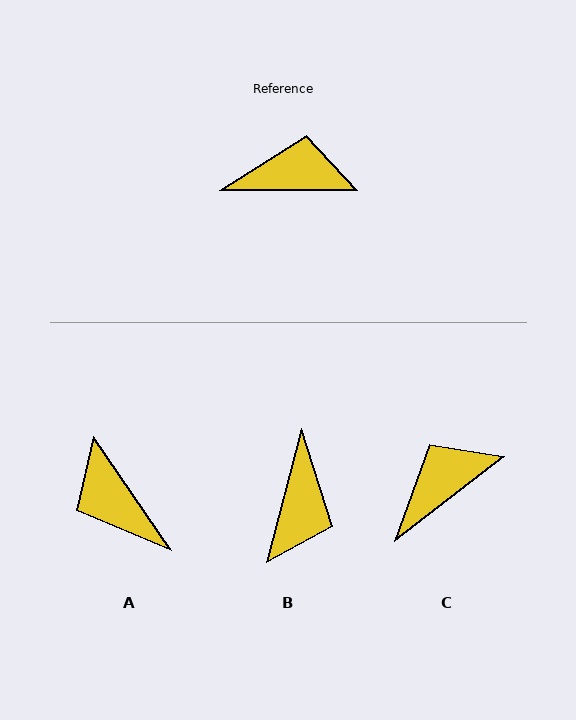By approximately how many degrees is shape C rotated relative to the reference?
Approximately 38 degrees counter-clockwise.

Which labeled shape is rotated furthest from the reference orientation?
A, about 125 degrees away.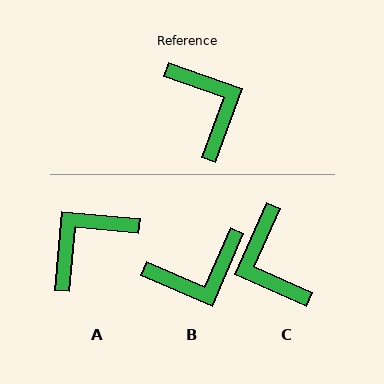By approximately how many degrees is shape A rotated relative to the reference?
Approximately 105 degrees counter-clockwise.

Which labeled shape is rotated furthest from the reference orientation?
C, about 176 degrees away.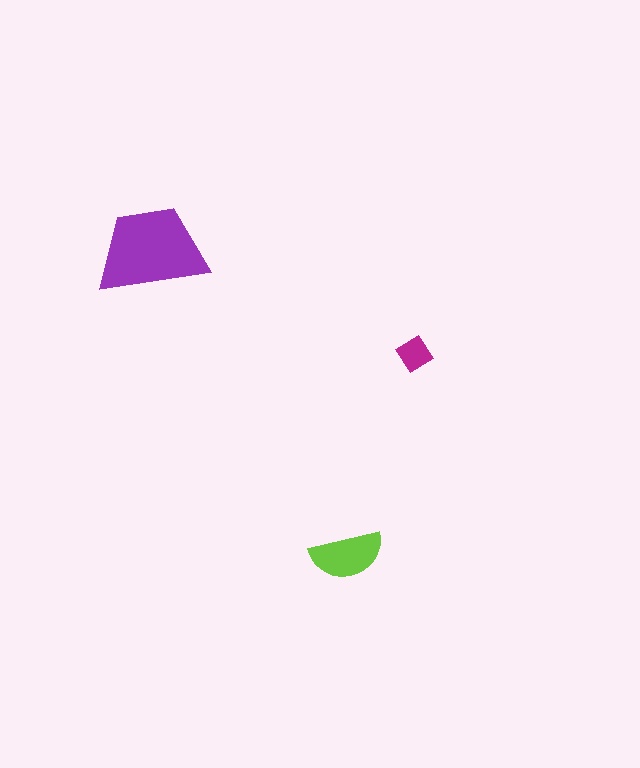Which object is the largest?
The purple trapezoid.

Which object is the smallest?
The magenta diamond.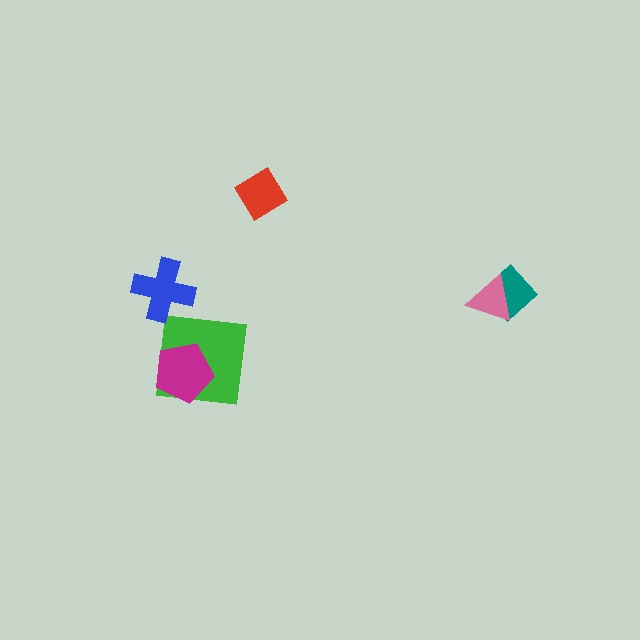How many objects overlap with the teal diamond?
1 object overlaps with the teal diamond.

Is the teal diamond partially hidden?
Yes, it is partially covered by another shape.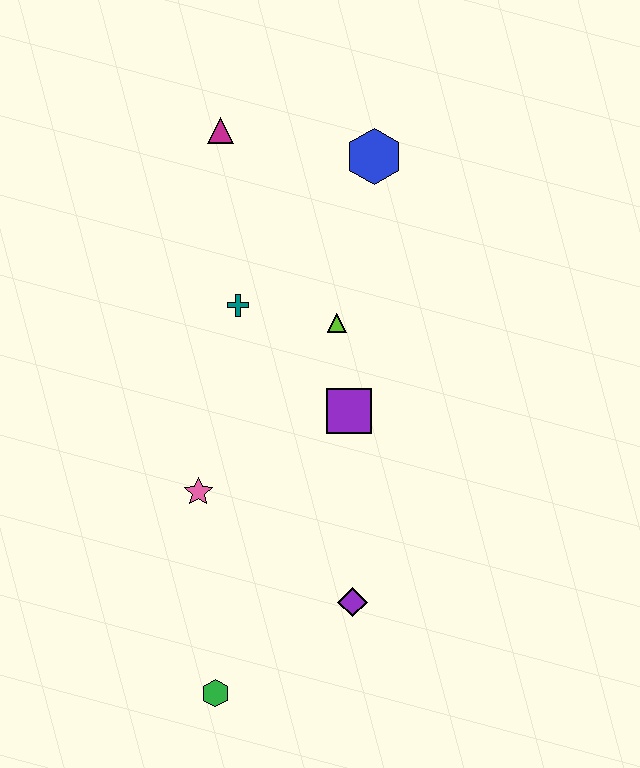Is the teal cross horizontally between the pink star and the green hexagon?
No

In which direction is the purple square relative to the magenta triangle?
The purple square is below the magenta triangle.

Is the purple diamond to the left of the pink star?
No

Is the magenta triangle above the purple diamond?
Yes